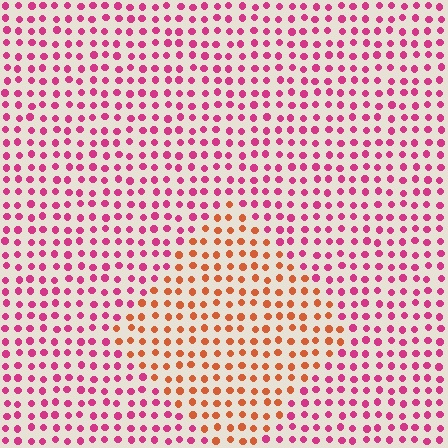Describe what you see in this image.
The image is filled with small magenta elements in a uniform arrangement. A diamond-shaped region is visible where the elements are tinted to a slightly different hue, forming a subtle color boundary.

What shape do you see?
I see a diamond.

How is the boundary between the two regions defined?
The boundary is defined purely by a slight shift in hue (about 47 degrees). Spacing, size, and orientation are identical on both sides.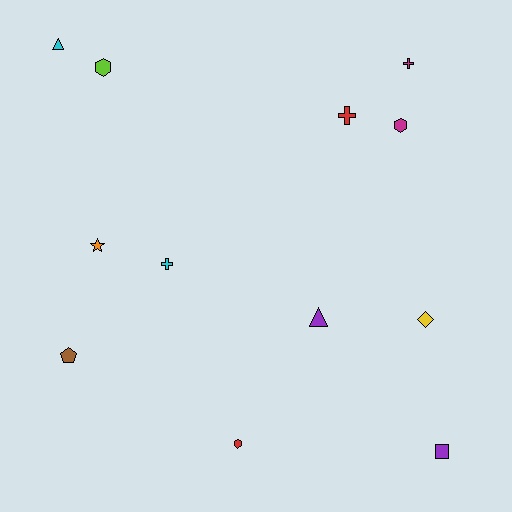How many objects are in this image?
There are 12 objects.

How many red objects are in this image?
There are 2 red objects.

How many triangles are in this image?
There are 2 triangles.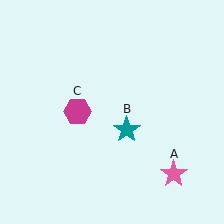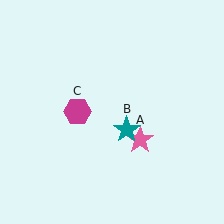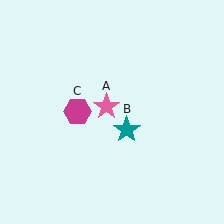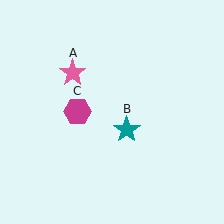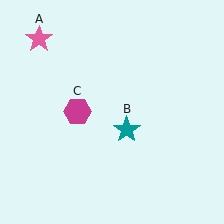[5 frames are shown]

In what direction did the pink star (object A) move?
The pink star (object A) moved up and to the left.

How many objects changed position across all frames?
1 object changed position: pink star (object A).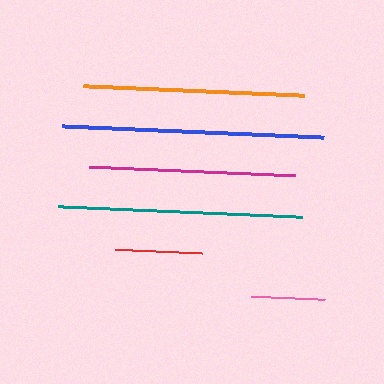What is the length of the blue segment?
The blue segment is approximately 262 pixels long.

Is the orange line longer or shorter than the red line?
The orange line is longer than the red line.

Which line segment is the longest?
The blue line is the longest at approximately 262 pixels.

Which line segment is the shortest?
The pink line is the shortest at approximately 74 pixels.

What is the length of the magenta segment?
The magenta segment is approximately 206 pixels long.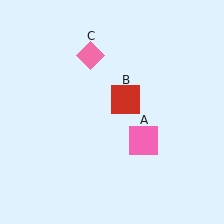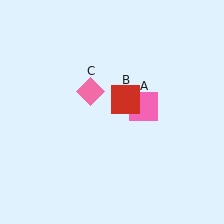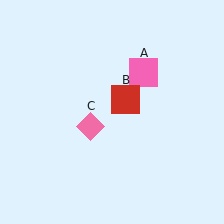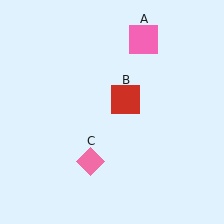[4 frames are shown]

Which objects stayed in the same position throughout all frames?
Red square (object B) remained stationary.